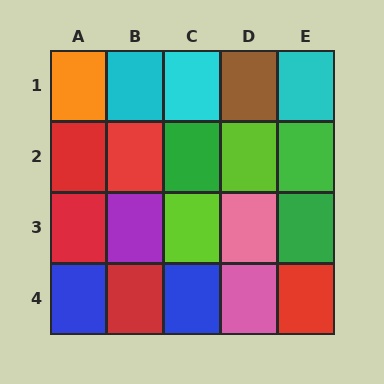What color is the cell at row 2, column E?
Green.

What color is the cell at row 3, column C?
Lime.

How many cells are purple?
1 cell is purple.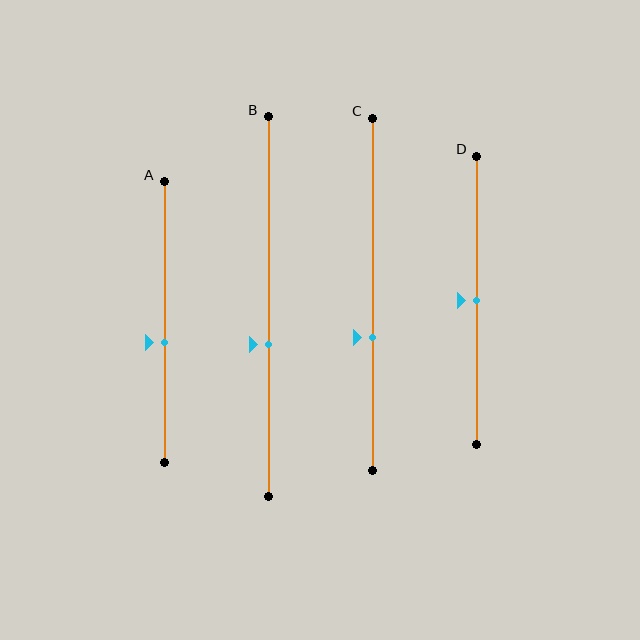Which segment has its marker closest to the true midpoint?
Segment D has its marker closest to the true midpoint.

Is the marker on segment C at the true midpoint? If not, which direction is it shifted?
No, the marker on segment C is shifted downward by about 12% of the segment length.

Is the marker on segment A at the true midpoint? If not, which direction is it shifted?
No, the marker on segment A is shifted downward by about 7% of the segment length.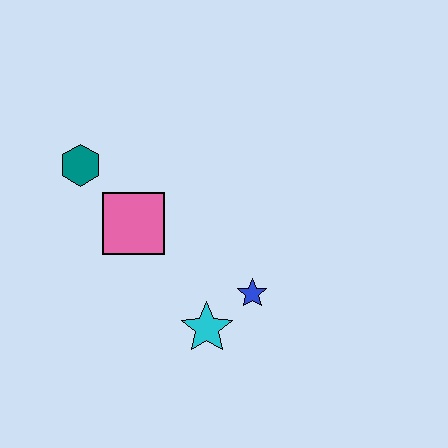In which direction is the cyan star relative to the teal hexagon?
The cyan star is below the teal hexagon.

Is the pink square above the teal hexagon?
No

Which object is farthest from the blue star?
The teal hexagon is farthest from the blue star.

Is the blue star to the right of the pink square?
Yes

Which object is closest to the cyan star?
The blue star is closest to the cyan star.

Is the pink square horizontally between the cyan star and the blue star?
No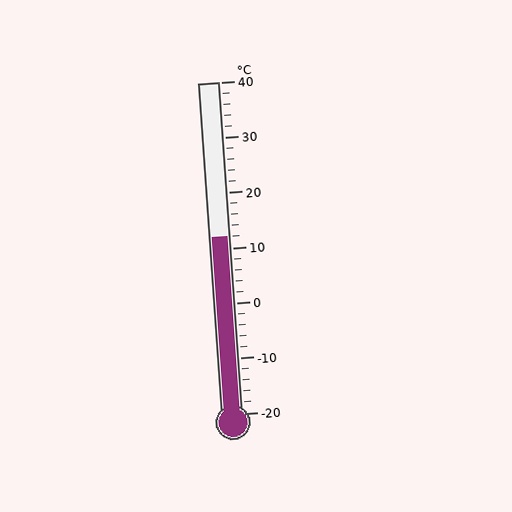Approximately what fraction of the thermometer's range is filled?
The thermometer is filled to approximately 55% of its range.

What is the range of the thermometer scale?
The thermometer scale ranges from -20°C to 40°C.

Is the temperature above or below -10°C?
The temperature is above -10°C.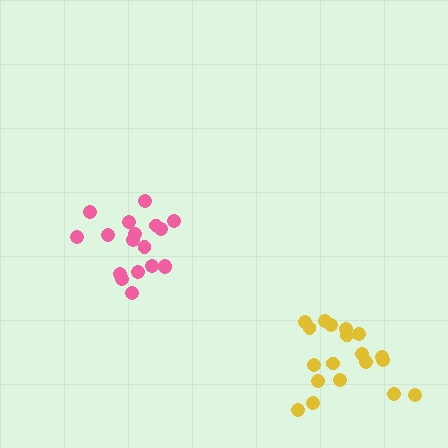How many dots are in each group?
Group 1: 19 dots, Group 2: 18 dots (37 total).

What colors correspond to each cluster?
The clusters are colored: yellow, pink.